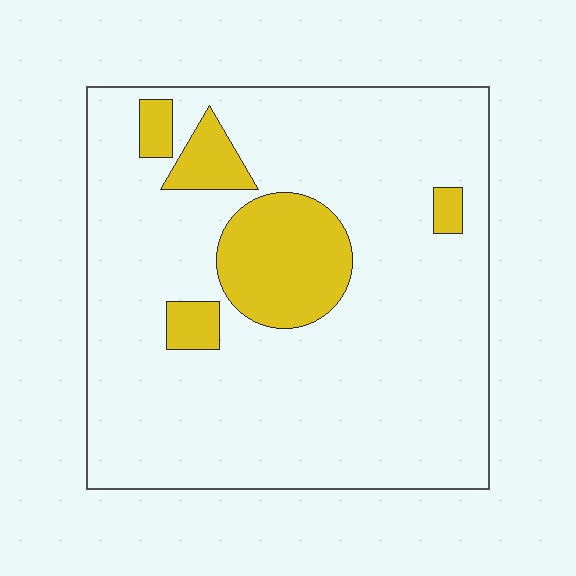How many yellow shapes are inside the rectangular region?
5.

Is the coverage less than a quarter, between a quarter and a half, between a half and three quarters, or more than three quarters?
Less than a quarter.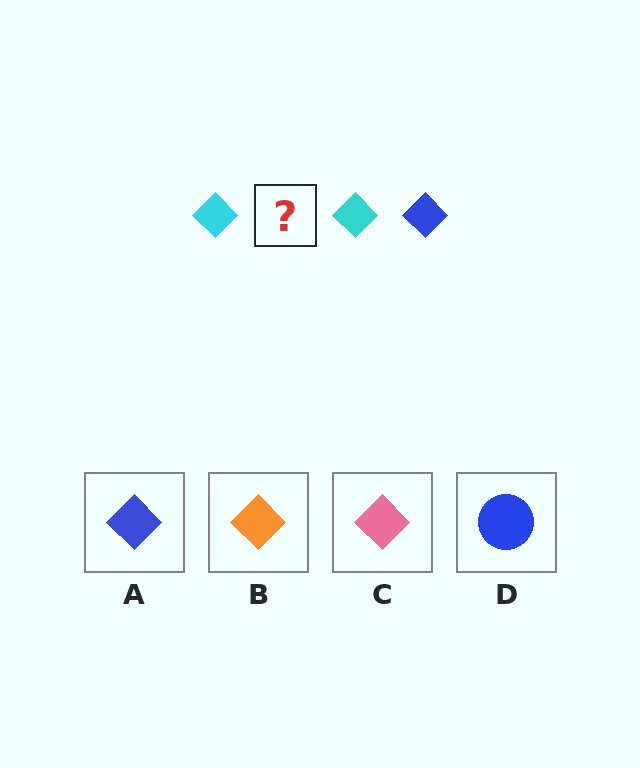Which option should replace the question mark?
Option A.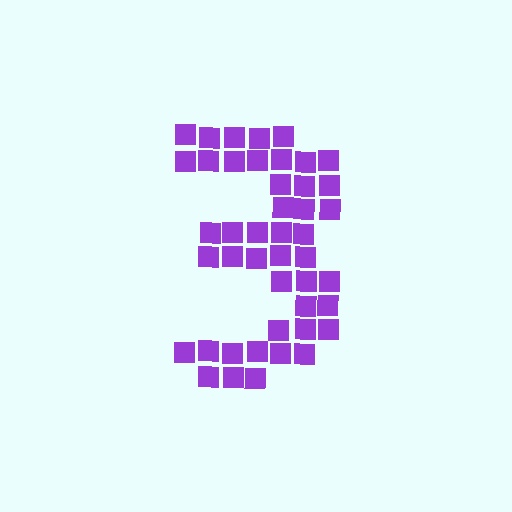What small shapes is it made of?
It is made of small squares.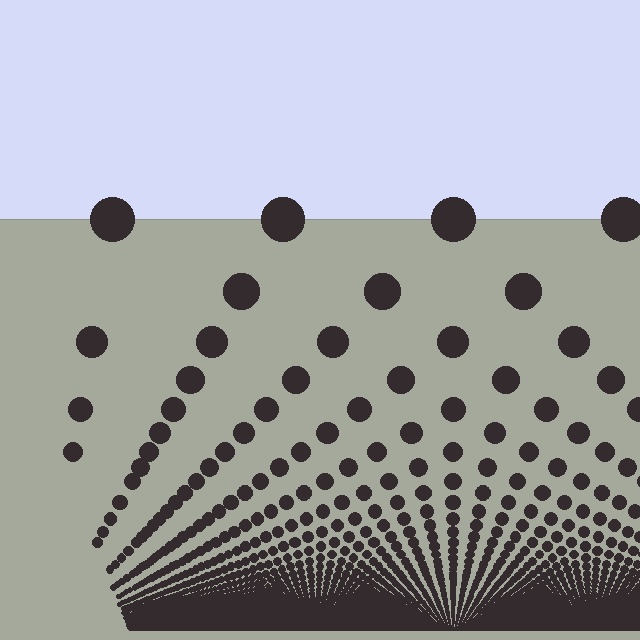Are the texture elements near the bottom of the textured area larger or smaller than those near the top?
Smaller. The gradient is inverted — elements near the bottom are smaller and denser.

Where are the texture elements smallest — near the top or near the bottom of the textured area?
Near the bottom.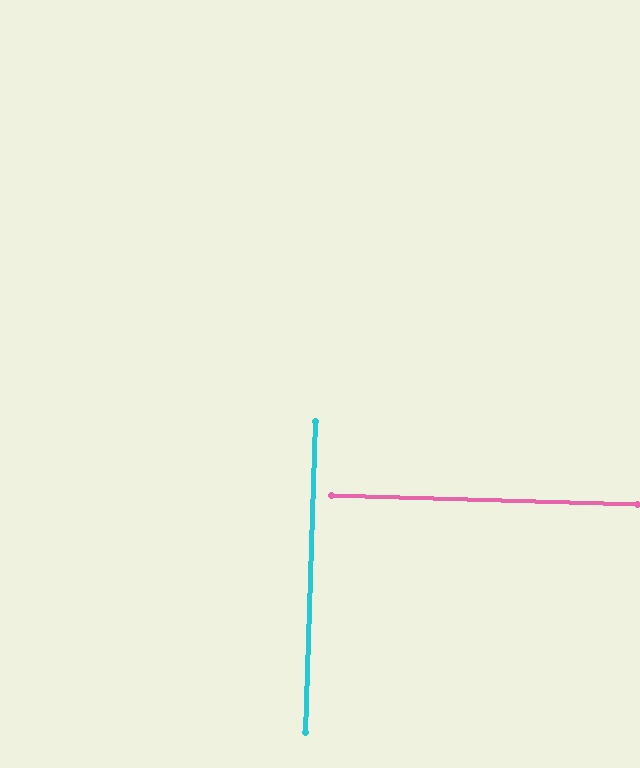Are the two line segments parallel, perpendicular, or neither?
Perpendicular — they meet at approximately 90°.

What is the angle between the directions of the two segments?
Approximately 90 degrees.